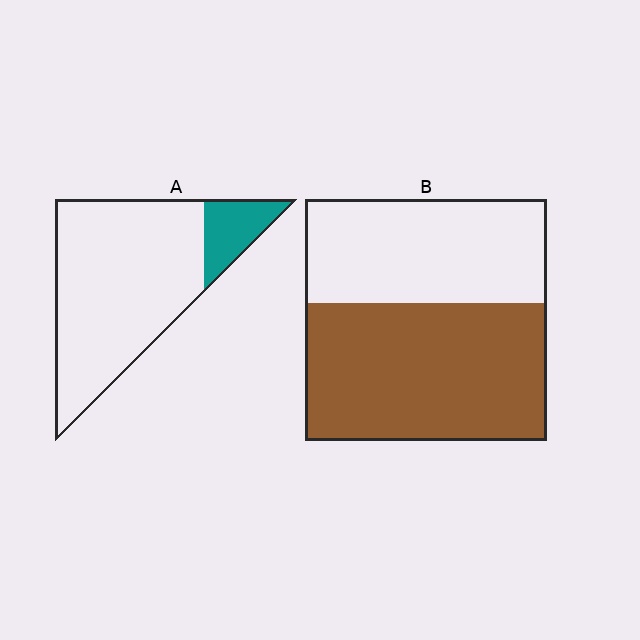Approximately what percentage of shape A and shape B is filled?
A is approximately 15% and B is approximately 55%.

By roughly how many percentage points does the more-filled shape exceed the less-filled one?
By roughly 40 percentage points (B over A).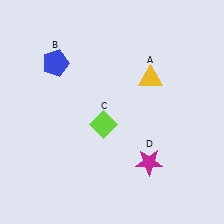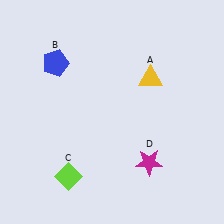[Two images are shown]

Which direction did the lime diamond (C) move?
The lime diamond (C) moved down.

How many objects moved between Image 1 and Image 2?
1 object moved between the two images.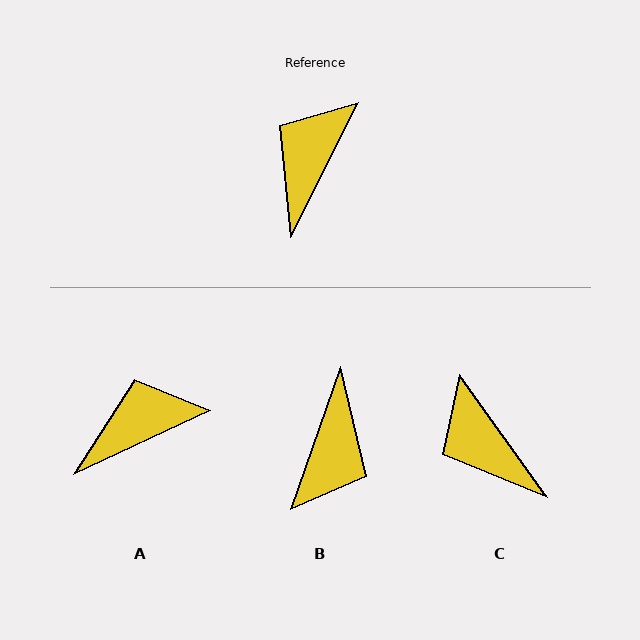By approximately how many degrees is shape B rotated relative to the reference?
Approximately 172 degrees clockwise.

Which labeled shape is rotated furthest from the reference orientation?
B, about 172 degrees away.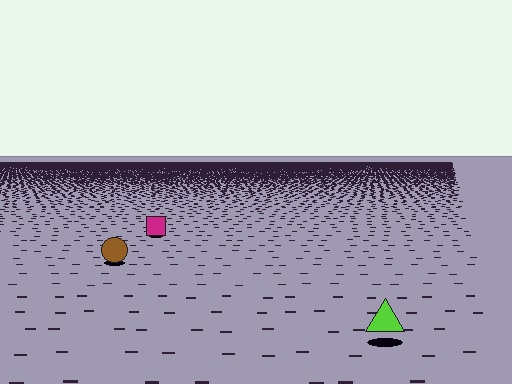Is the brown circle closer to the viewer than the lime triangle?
No. The lime triangle is closer — you can tell from the texture gradient: the ground texture is coarser near it.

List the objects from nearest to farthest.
From nearest to farthest: the lime triangle, the brown circle, the magenta square.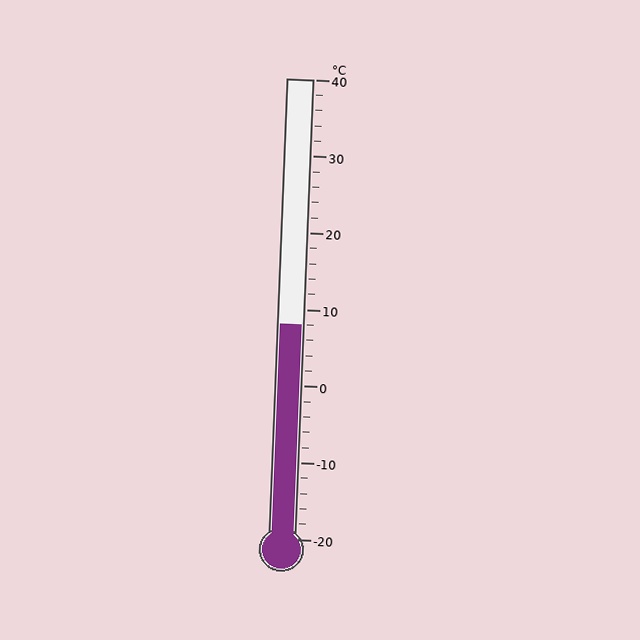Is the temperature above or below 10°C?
The temperature is below 10°C.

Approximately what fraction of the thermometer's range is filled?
The thermometer is filled to approximately 45% of its range.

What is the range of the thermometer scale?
The thermometer scale ranges from -20°C to 40°C.